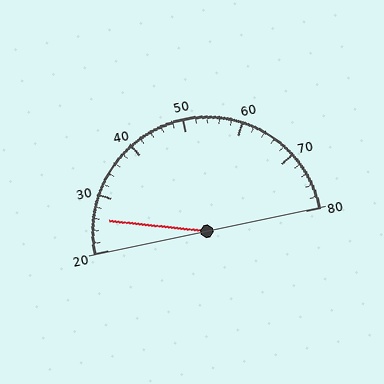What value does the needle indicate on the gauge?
The needle indicates approximately 26.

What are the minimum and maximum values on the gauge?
The gauge ranges from 20 to 80.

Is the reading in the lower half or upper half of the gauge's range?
The reading is in the lower half of the range (20 to 80).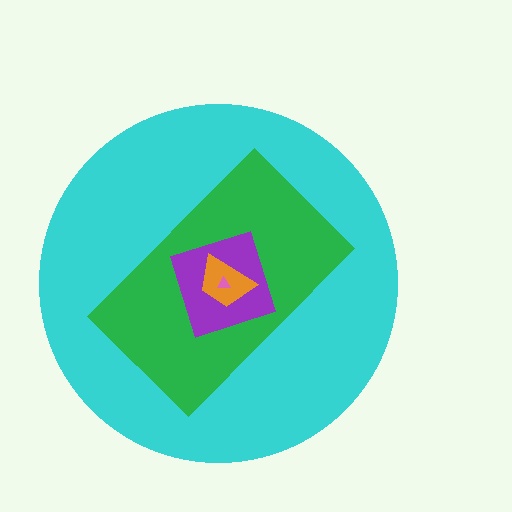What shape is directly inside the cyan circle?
The green rectangle.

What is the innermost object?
The pink triangle.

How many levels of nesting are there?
5.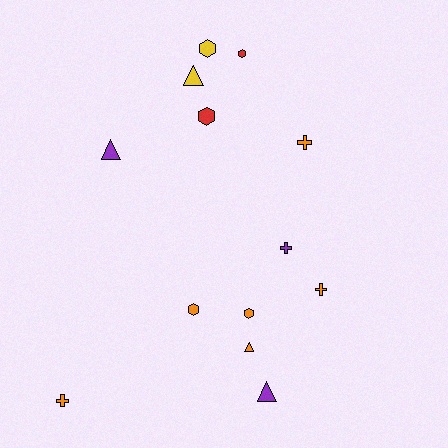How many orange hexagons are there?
There are 2 orange hexagons.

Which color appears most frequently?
Orange, with 6 objects.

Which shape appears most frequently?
Hexagon, with 5 objects.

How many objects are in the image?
There are 13 objects.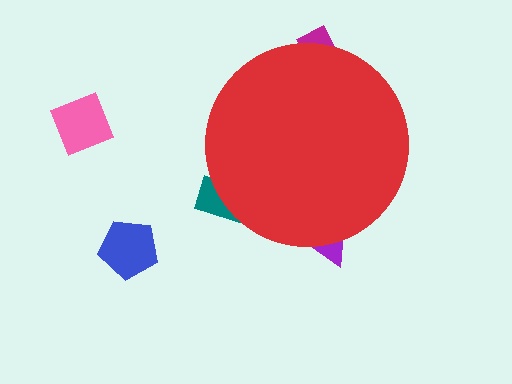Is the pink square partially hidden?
No, the pink square is fully visible.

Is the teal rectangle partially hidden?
Yes, the teal rectangle is partially hidden behind the red circle.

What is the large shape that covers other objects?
A red circle.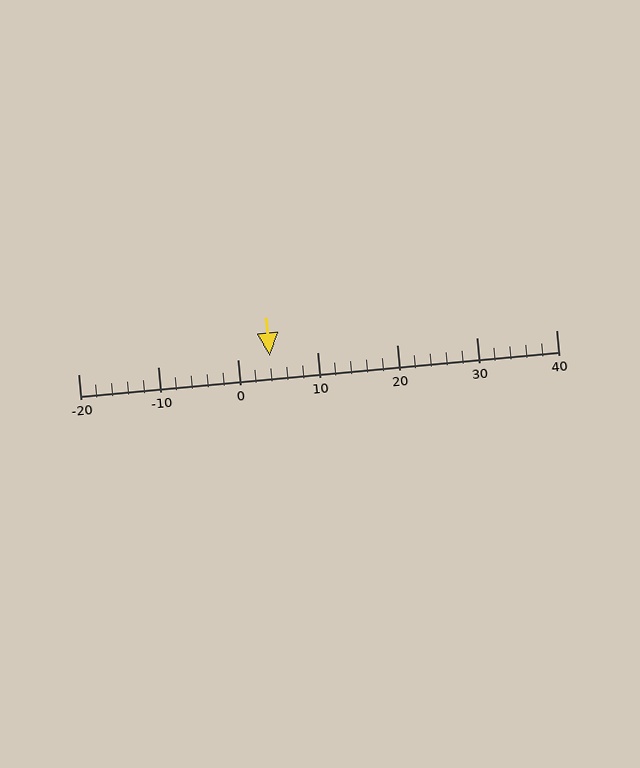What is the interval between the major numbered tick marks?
The major tick marks are spaced 10 units apart.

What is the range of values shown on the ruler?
The ruler shows values from -20 to 40.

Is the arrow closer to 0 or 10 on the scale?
The arrow is closer to 0.